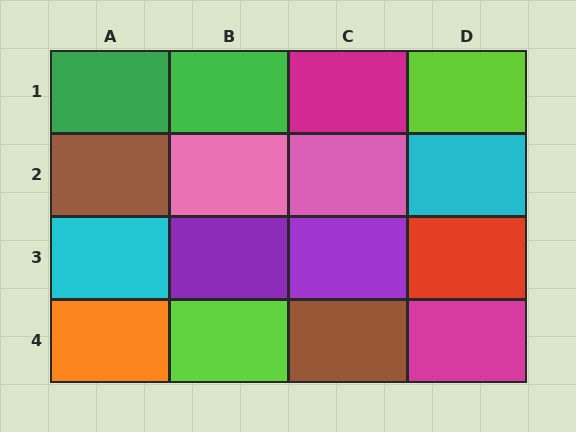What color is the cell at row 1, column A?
Green.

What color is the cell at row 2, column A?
Brown.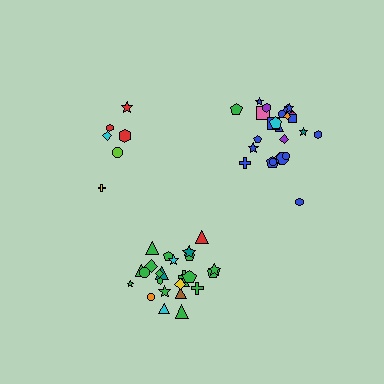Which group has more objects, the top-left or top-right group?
The top-right group.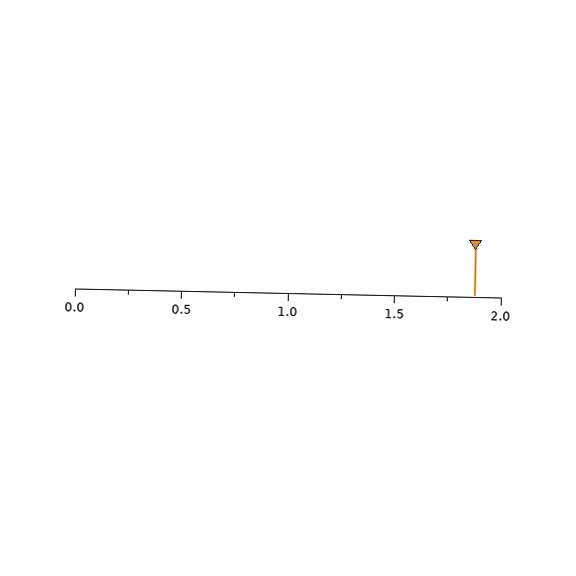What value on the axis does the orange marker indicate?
The marker indicates approximately 1.88.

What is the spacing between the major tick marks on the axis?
The major ticks are spaced 0.5 apart.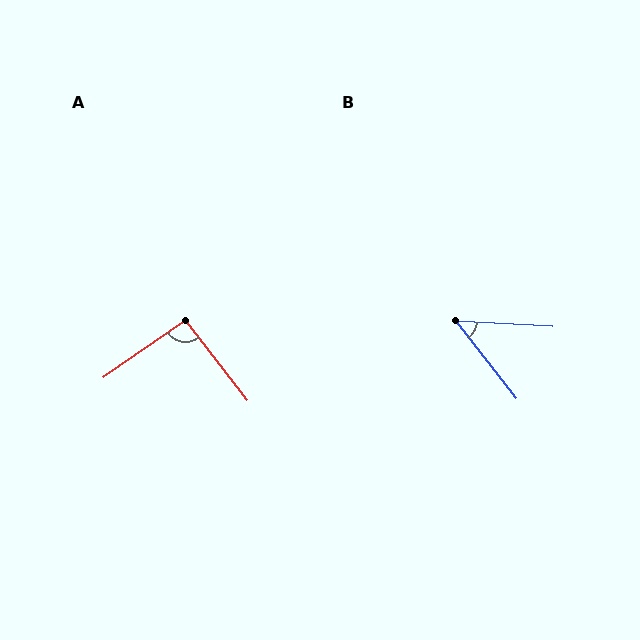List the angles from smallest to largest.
B (49°), A (92°).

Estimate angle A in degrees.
Approximately 92 degrees.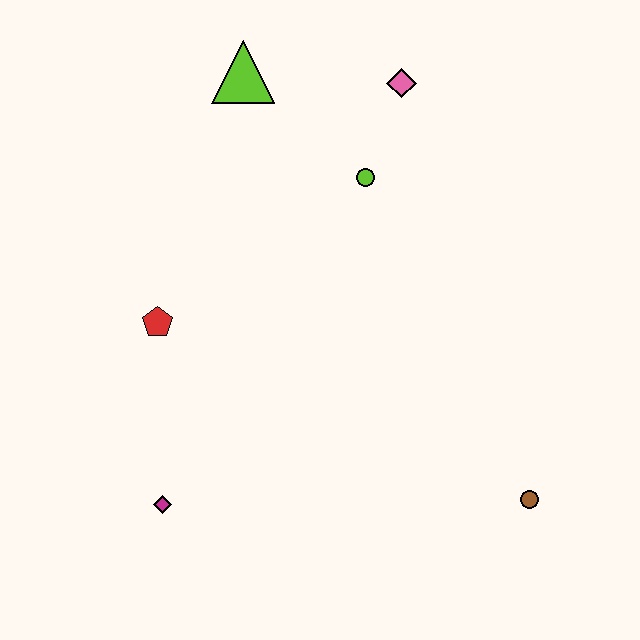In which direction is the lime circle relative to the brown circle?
The lime circle is above the brown circle.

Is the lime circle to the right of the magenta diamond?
Yes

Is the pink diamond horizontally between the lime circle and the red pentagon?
No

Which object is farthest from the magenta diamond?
The pink diamond is farthest from the magenta diamond.